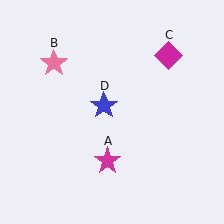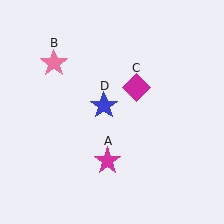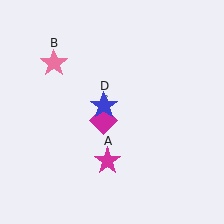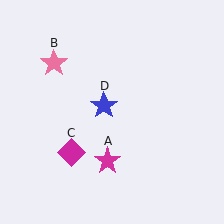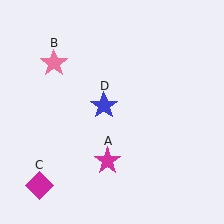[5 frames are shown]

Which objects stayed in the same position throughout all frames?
Magenta star (object A) and pink star (object B) and blue star (object D) remained stationary.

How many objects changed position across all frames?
1 object changed position: magenta diamond (object C).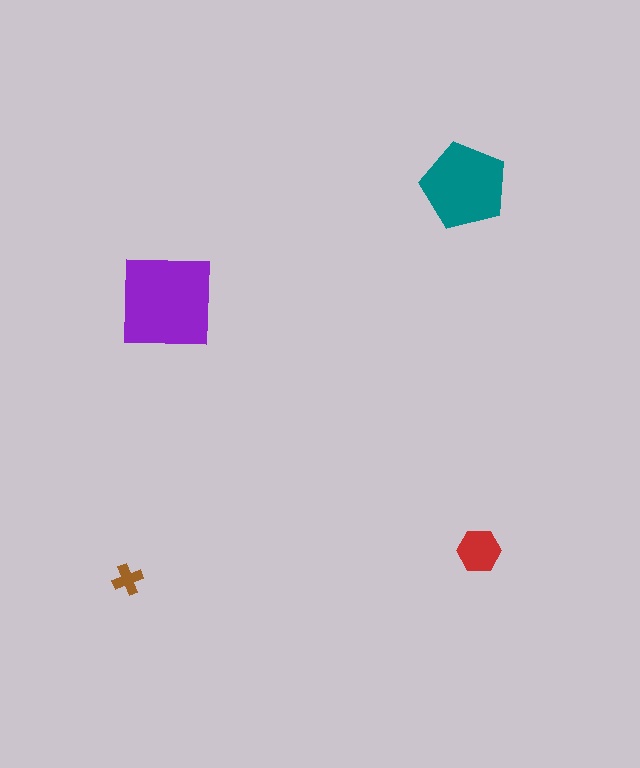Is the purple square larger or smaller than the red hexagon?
Larger.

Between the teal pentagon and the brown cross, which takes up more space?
The teal pentagon.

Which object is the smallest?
The brown cross.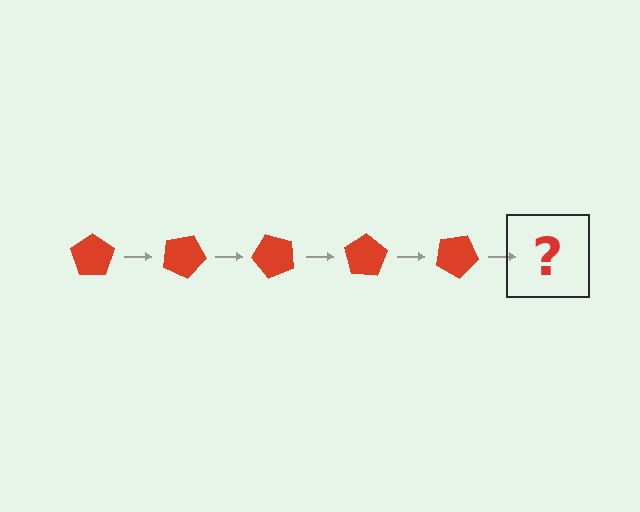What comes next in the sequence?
The next element should be a red pentagon rotated 125 degrees.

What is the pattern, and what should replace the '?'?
The pattern is that the pentagon rotates 25 degrees each step. The '?' should be a red pentagon rotated 125 degrees.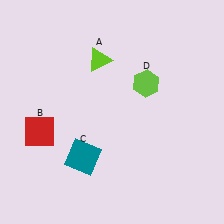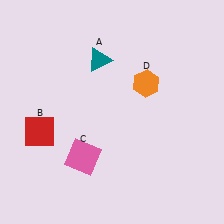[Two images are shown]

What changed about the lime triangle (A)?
In Image 1, A is lime. In Image 2, it changed to teal.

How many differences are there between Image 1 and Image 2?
There are 3 differences between the two images.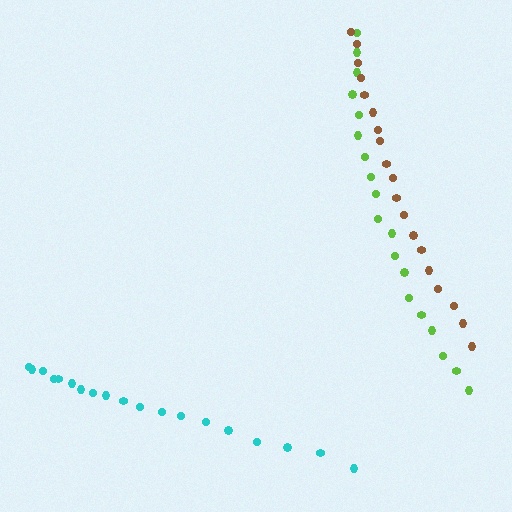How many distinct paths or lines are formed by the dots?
There are 3 distinct paths.